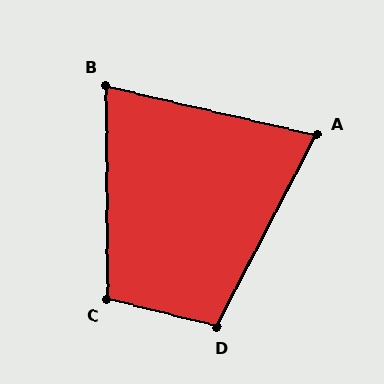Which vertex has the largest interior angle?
C, at approximately 105 degrees.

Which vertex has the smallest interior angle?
A, at approximately 75 degrees.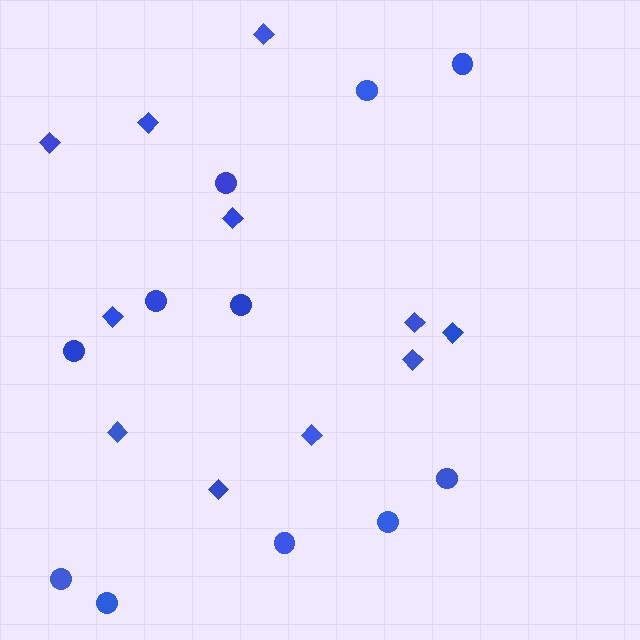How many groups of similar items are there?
There are 2 groups: one group of circles (11) and one group of diamonds (11).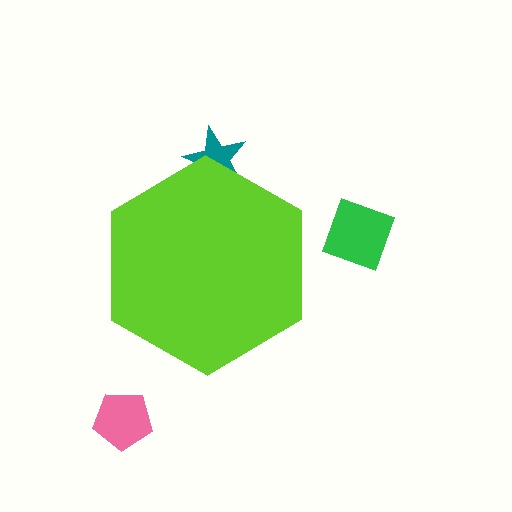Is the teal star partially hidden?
Yes, the teal star is partially hidden behind the lime hexagon.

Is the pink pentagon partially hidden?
No, the pink pentagon is fully visible.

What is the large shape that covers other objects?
A lime hexagon.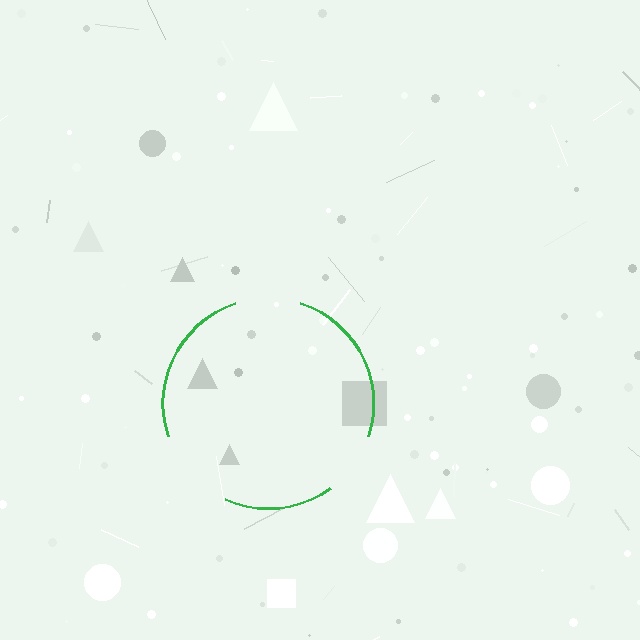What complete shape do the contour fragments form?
The contour fragments form a circle.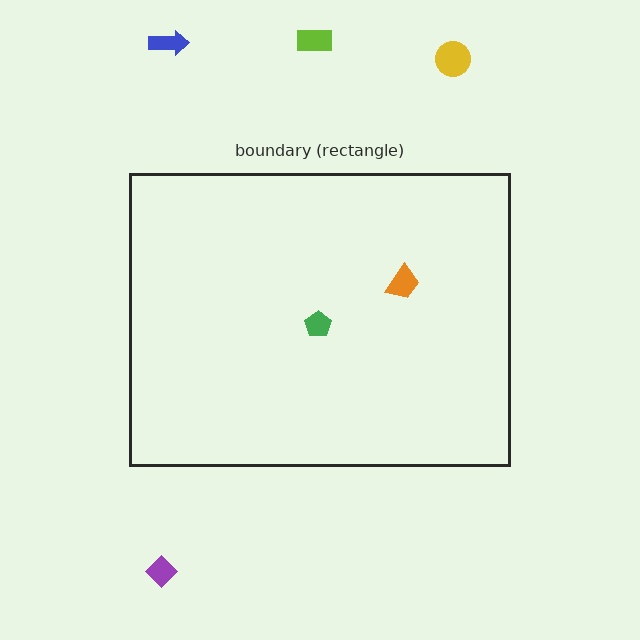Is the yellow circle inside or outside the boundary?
Outside.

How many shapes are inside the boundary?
2 inside, 4 outside.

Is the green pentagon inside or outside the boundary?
Inside.